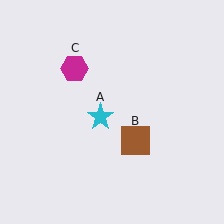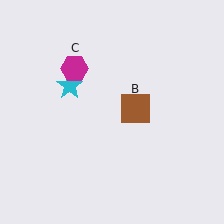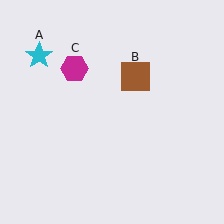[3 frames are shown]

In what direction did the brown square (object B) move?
The brown square (object B) moved up.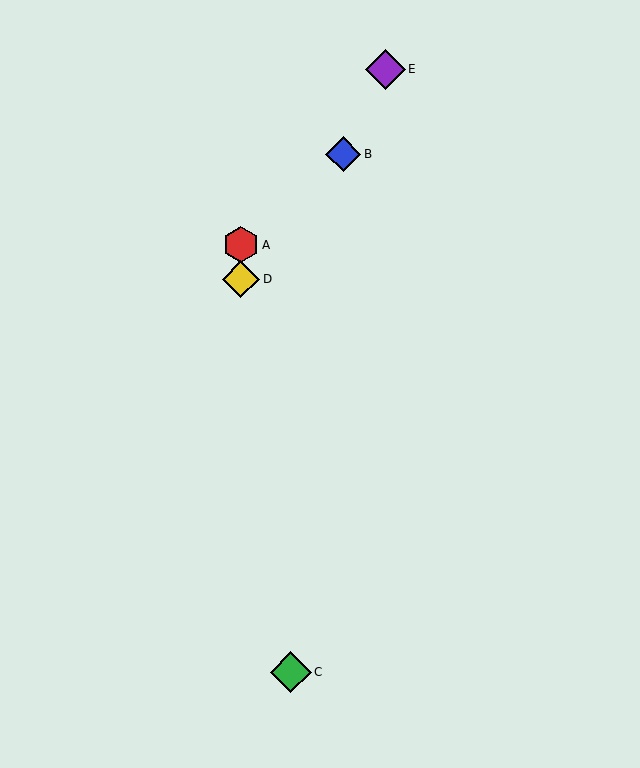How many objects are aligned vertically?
2 objects (A, D) are aligned vertically.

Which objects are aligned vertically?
Objects A, D are aligned vertically.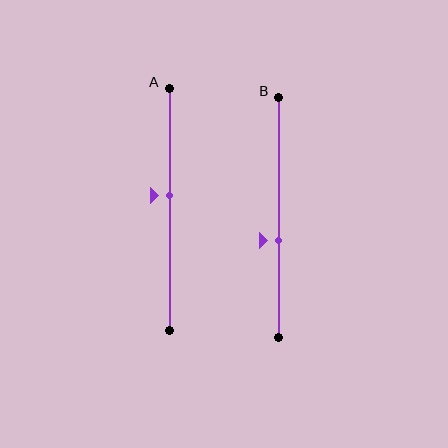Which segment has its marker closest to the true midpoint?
Segment A has its marker closest to the true midpoint.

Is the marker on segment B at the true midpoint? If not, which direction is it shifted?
No, the marker on segment B is shifted downward by about 9% of the segment length.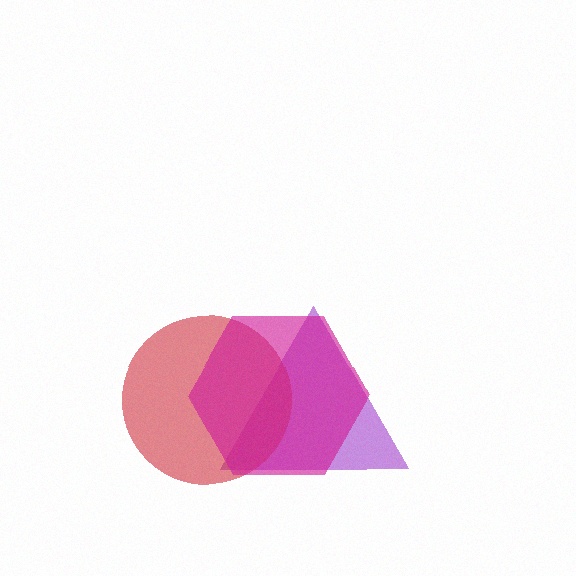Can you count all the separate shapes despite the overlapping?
Yes, there are 3 separate shapes.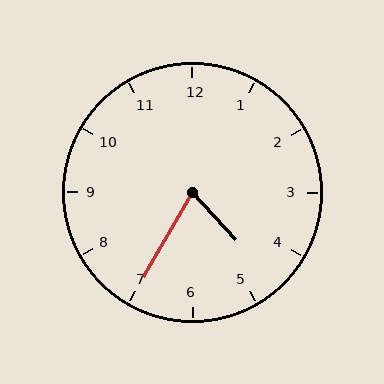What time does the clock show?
4:35.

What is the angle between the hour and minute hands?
Approximately 72 degrees.